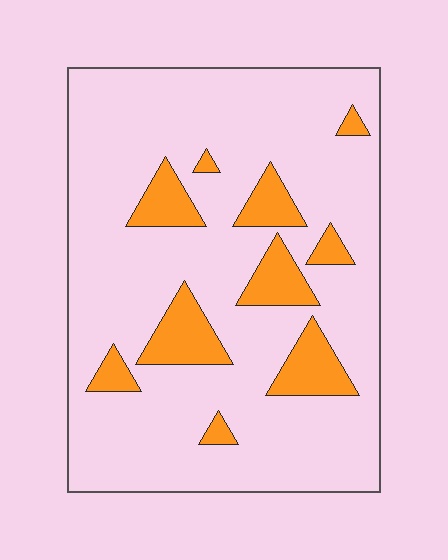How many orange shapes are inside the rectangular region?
10.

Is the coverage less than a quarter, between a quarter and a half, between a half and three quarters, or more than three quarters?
Less than a quarter.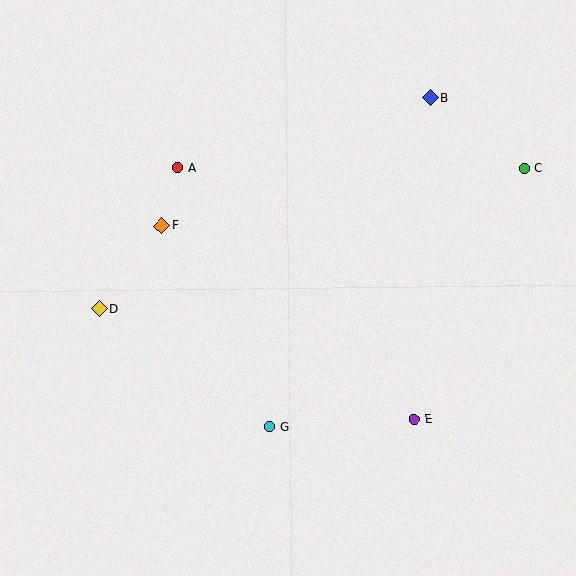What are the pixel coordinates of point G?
Point G is at (269, 427).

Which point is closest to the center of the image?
Point G at (269, 427) is closest to the center.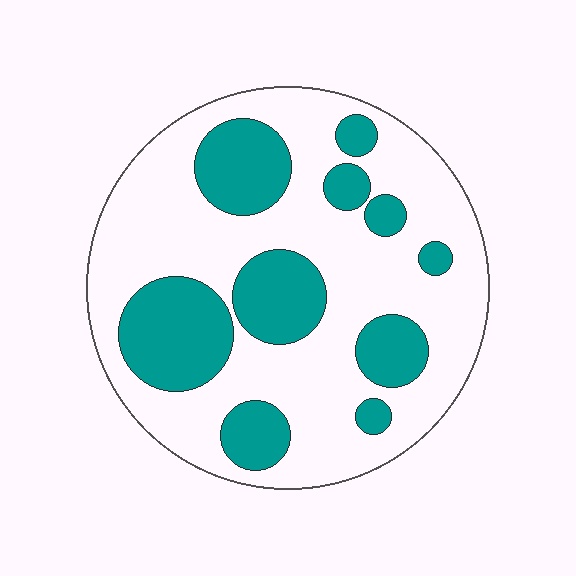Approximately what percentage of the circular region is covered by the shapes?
Approximately 30%.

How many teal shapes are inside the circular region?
10.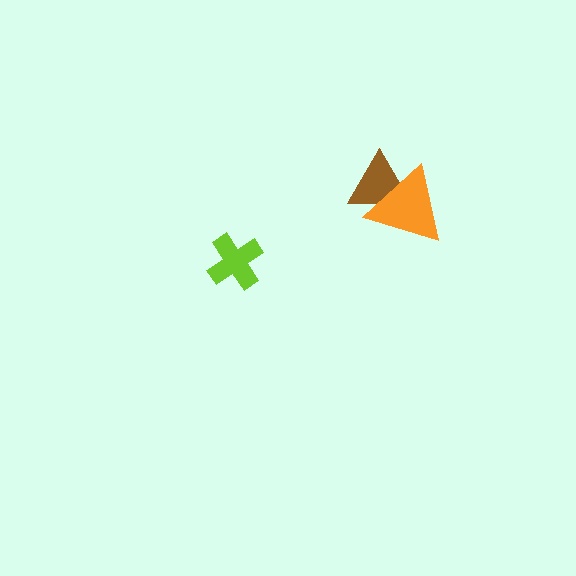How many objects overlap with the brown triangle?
1 object overlaps with the brown triangle.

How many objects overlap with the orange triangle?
1 object overlaps with the orange triangle.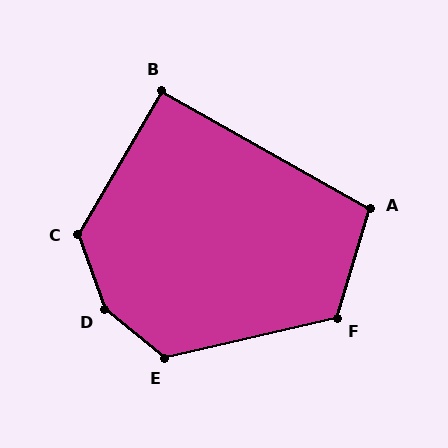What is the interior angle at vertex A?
Approximately 103 degrees (obtuse).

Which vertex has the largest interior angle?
D, at approximately 149 degrees.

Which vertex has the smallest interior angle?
B, at approximately 91 degrees.